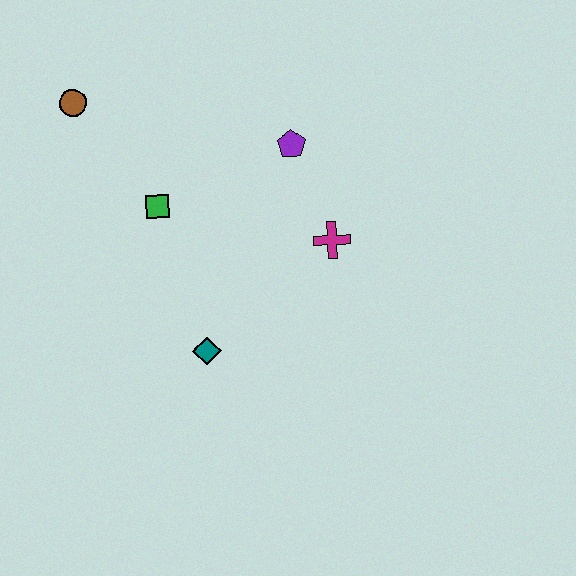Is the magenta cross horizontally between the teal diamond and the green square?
No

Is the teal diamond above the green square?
No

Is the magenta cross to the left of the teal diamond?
No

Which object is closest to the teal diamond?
The green square is closest to the teal diamond.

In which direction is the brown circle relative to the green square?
The brown circle is above the green square.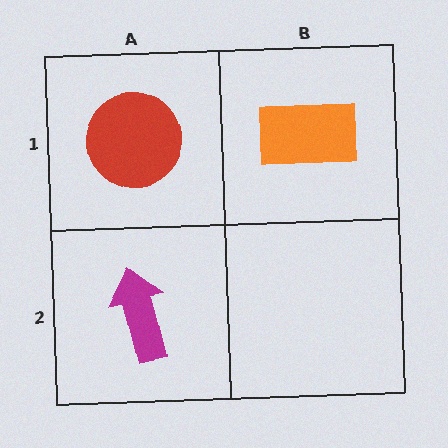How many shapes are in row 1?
2 shapes.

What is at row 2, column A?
A magenta arrow.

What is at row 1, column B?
An orange rectangle.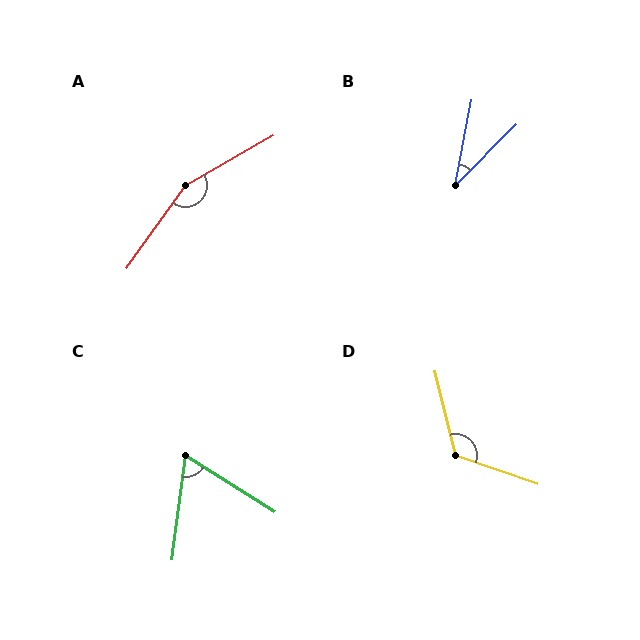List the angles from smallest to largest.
B (35°), C (65°), D (123°), A (155°).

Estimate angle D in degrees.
Approximately 123 degrees.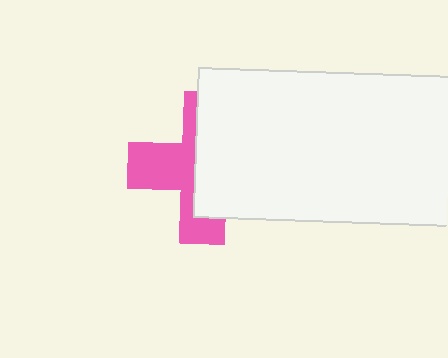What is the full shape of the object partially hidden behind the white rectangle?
The partially hidden object is a pink cross.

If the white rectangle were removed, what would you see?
You would see the complete pink cross.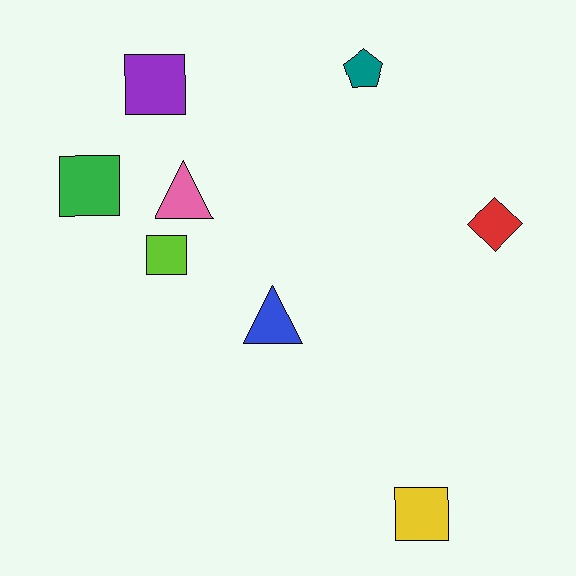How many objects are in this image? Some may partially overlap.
There are 8 objects.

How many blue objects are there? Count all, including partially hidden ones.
There is 1 blue object.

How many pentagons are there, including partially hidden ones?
There is 1 pentagon.